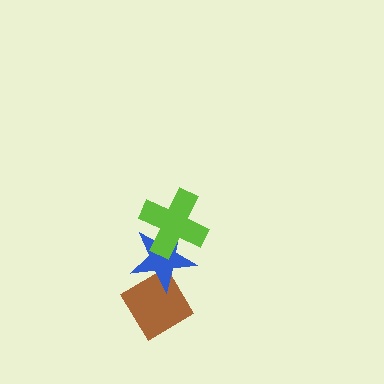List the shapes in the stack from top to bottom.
From top to bottom: the lime cross, the blue star, the brown diamond.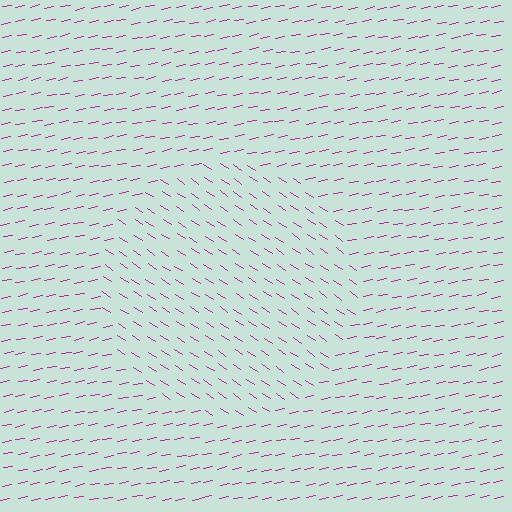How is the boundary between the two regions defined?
The boundary is defined purely by a change in line orientation (approximately 45 degrees difference). All lines are the same color and thickness.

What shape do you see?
I see a circle.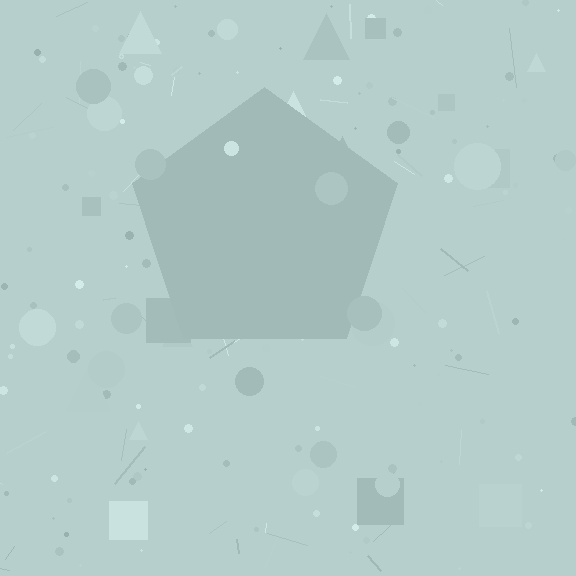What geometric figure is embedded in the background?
A pentagon is embedded in the background.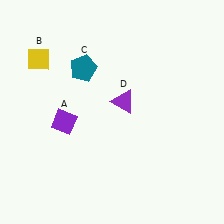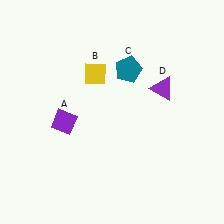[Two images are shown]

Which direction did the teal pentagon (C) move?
The teal pentagon (C) moved right.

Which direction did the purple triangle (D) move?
The purple triangle (D) moved right.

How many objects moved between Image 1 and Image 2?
3 objects moved between the two images.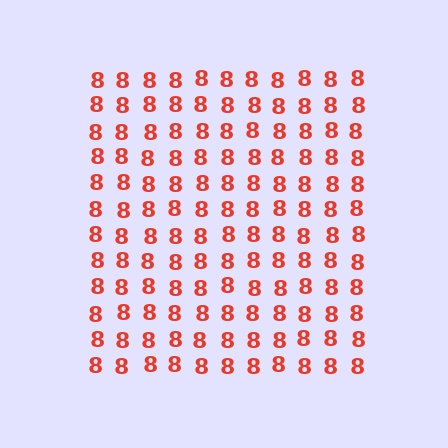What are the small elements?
The small elements are digit 8's.